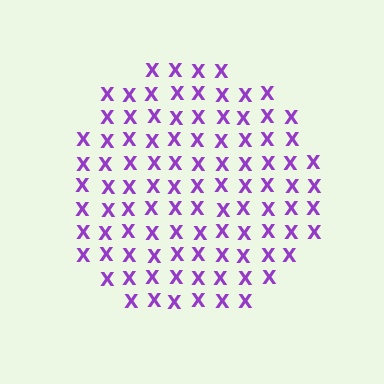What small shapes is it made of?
It is made of small letter X's.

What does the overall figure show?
The overall figure shows a circle.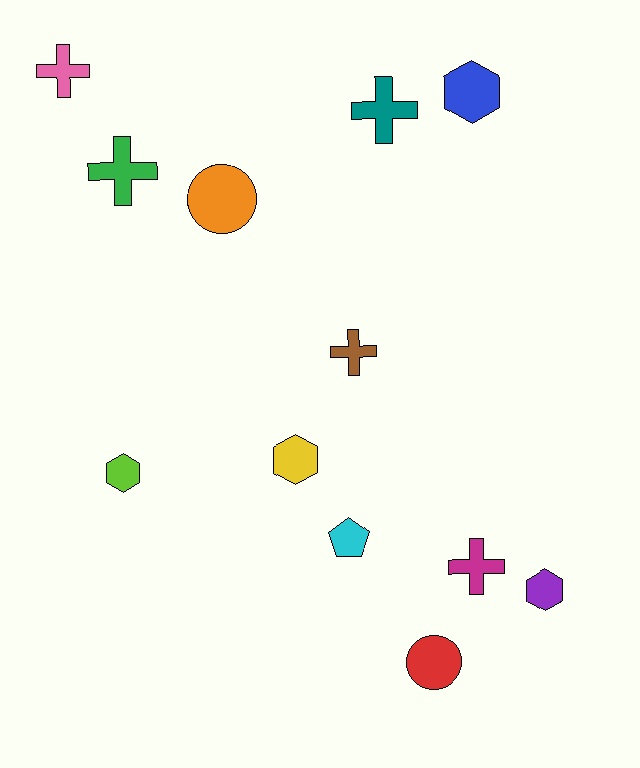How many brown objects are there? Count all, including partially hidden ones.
There is 1 brown object.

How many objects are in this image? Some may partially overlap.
There are 12 objects.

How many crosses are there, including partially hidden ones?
There are 5 crosses.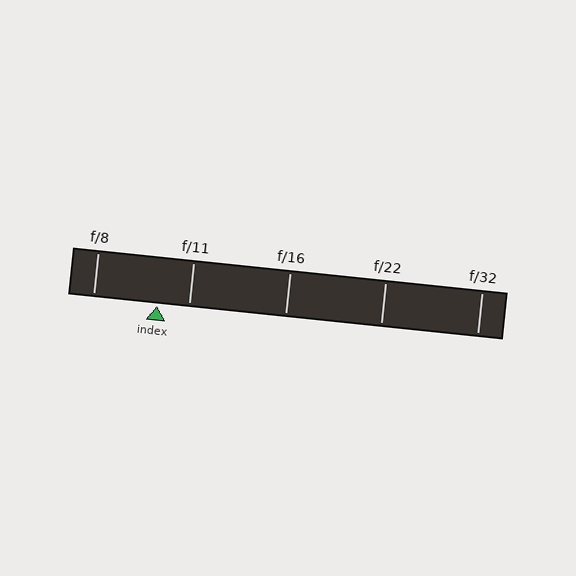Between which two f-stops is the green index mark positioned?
The index mark is between f/8 and f/11.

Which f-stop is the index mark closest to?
The index mark is closest to f/11.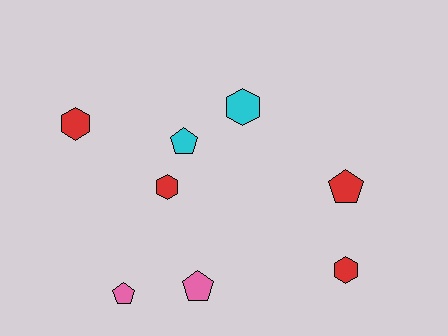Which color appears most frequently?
Red, with 4 objects.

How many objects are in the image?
There are 8 objects.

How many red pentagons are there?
There is 1 red pentagon.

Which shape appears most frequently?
Hexagon, with 4 objects.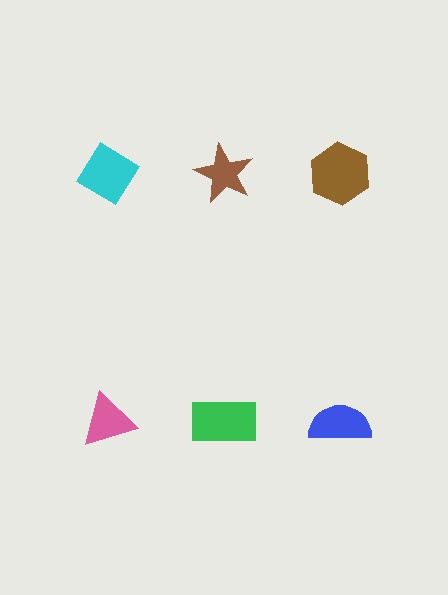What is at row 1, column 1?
A cyan diamond.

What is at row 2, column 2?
A green rectangle.